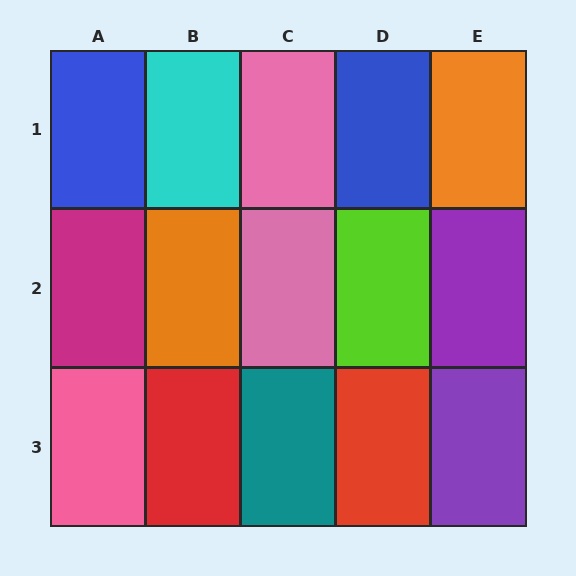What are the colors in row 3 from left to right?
Pink, red, teal, red, purple.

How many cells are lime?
1 cell is lime.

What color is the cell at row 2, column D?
Lime.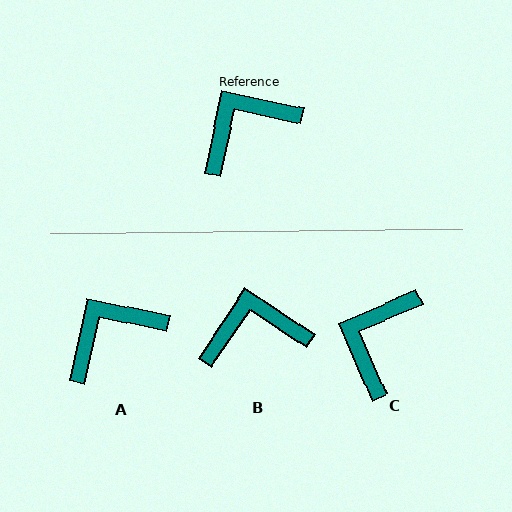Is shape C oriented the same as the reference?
No, it is off by about 35 degrees.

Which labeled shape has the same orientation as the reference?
A.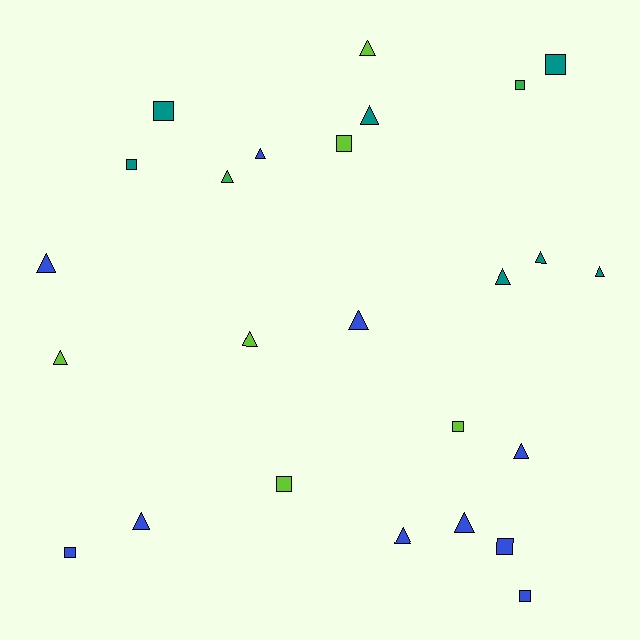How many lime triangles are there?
There are 3 lime triangles.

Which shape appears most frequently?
Triangle, with 15 objects.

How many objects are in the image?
There are 25 objects.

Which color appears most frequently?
Blue, with 10 objects.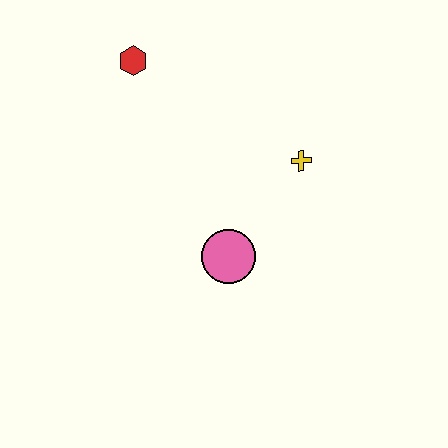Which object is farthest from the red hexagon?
The pink circle is farthest from the red hexagon.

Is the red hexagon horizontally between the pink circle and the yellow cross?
No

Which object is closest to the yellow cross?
The pink circle is closest to the yellow cross.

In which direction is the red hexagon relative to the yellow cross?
The red hexagon is to the left of the yellow cross.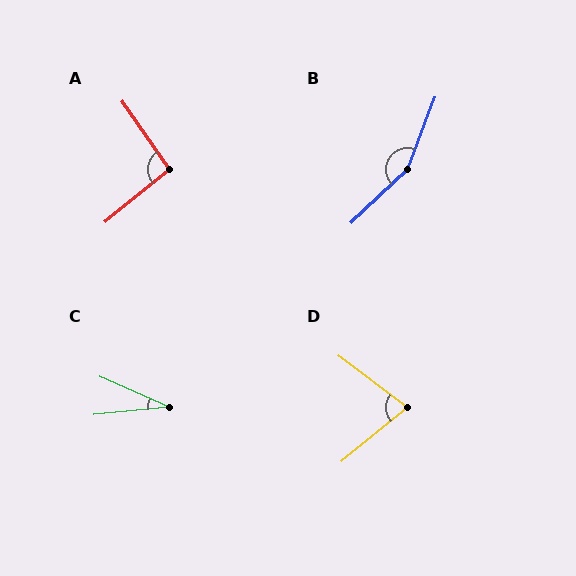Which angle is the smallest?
C, at approximately 30 degrees.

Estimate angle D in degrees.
Approximately 76 degrees.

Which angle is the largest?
B, at approximately 154 degrees.